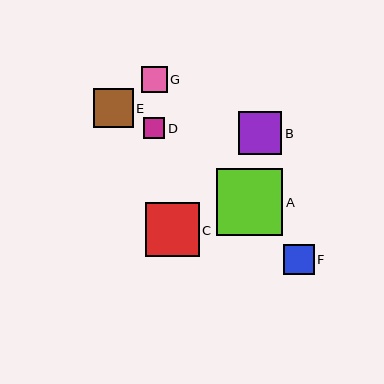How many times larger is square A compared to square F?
Square A is approximately 2.2 times the size of square F.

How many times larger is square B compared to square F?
Square B is approximately 1.4 times the size of square F.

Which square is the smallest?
Square D is the smallest with a size of approximately 21 pixels.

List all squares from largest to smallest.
From largest to smallest: A, C, B, E, F, G, D.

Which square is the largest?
Square A is the largest with a size of approximately 67 pixels.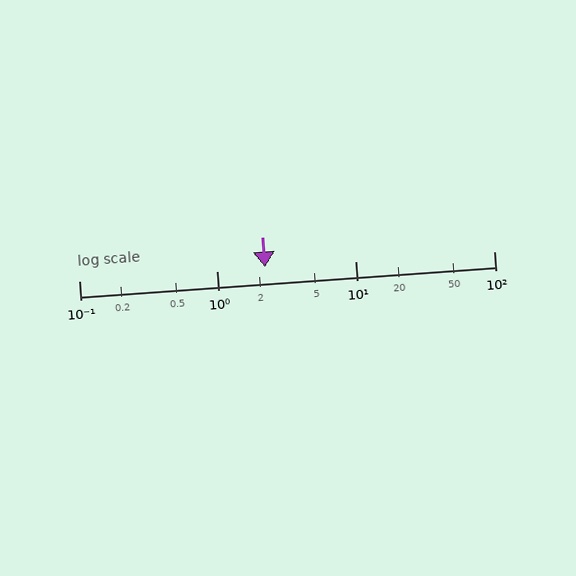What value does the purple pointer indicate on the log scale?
The pointer indicates approximately 2.2.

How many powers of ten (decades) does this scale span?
The scale spans 3 decades, from 0.1 to 100.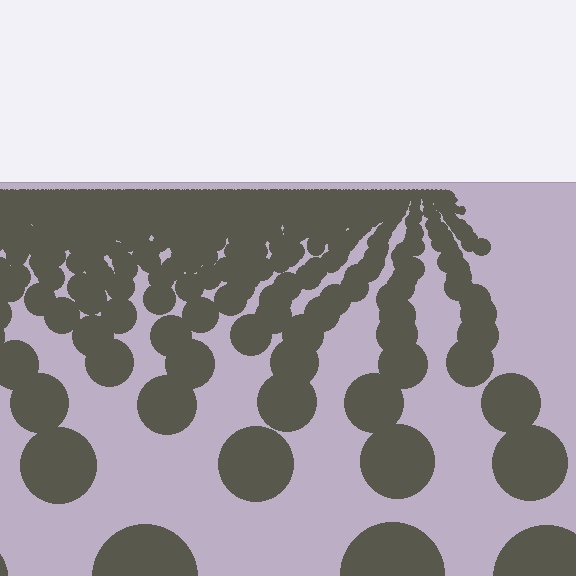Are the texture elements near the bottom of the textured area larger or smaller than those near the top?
Larger. Near the bottom, elements are closer to the viewer and appear at a bigger on-screen size.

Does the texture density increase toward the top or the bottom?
Density increases toward the top.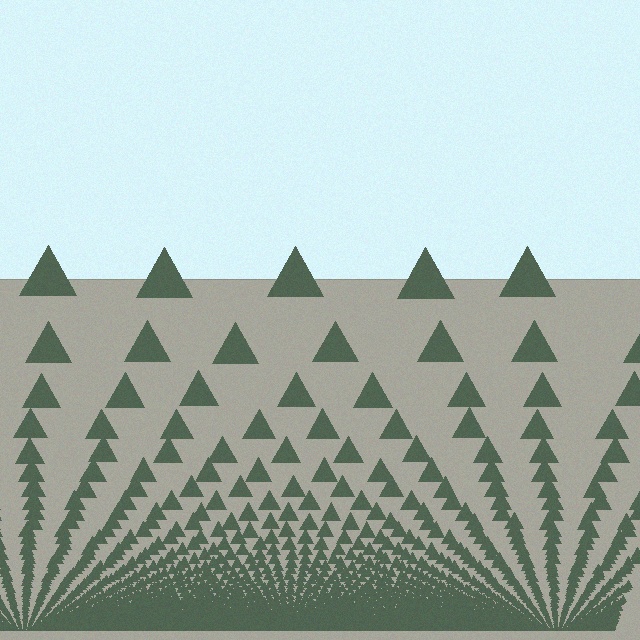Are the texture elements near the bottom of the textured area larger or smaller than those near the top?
Smaller. The gradient is inverted — elements near the bottom are smaller and denser.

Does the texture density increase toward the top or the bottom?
Density increases toward the bottom.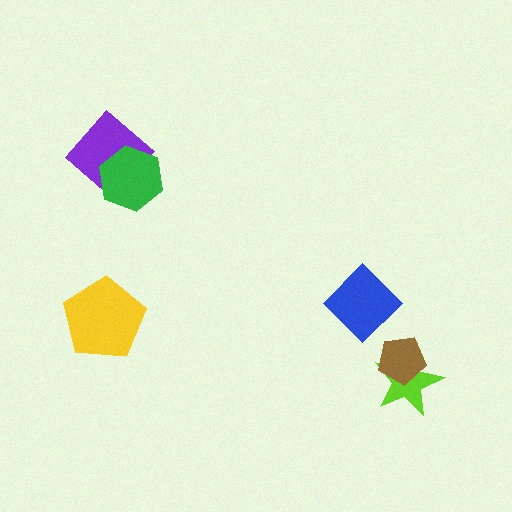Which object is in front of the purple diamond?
The green hexagon is in front of the purple diamond.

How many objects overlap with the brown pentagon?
1 object overlaps with the brown pentagon.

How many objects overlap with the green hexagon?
1 object overlaps with the green hexagon.